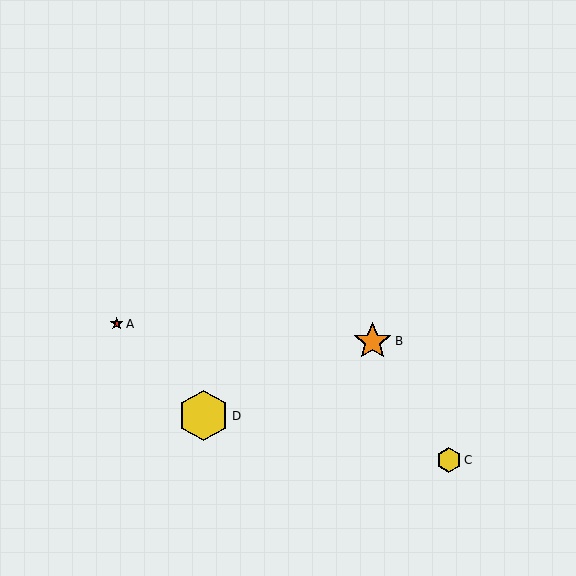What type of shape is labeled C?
Shape C is a yellow hexagon.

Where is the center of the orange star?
The center of the orange star is at (373, 341).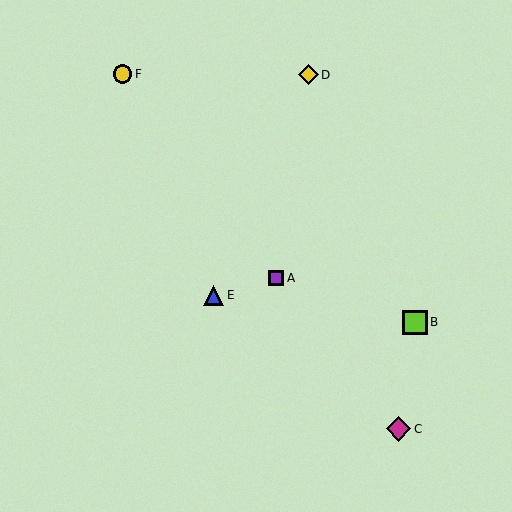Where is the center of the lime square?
The center of the lime square is at (415, 322).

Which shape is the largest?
The magenta diamond (labeled C) is the largest.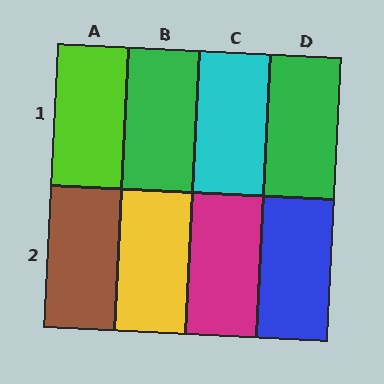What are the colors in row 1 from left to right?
Lime, green, cyan, green.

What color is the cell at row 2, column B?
Yellow.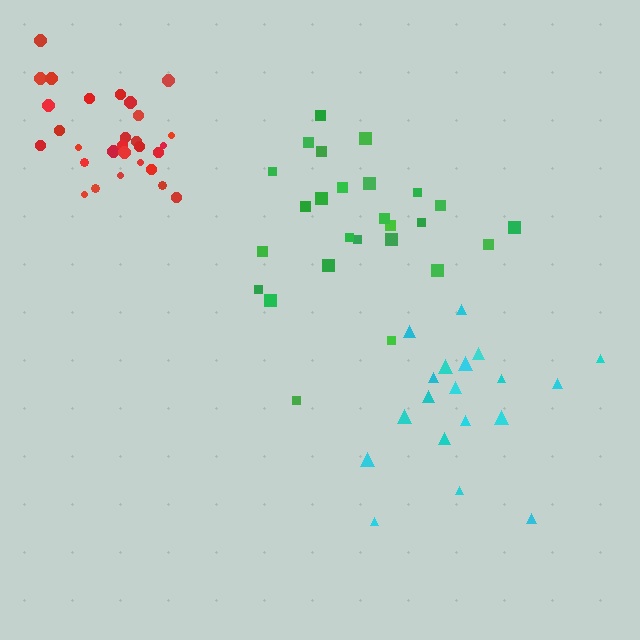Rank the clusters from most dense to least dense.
red, green, cyan.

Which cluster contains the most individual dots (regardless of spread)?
Red (29).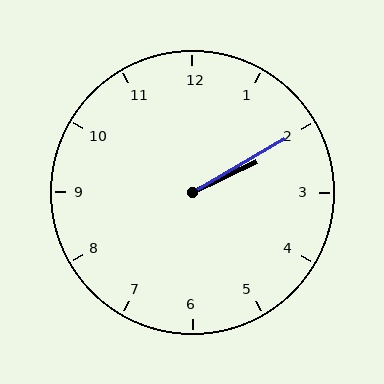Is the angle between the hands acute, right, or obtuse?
It is acute.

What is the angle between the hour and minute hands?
Approximately 5 degrees.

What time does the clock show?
2:10.